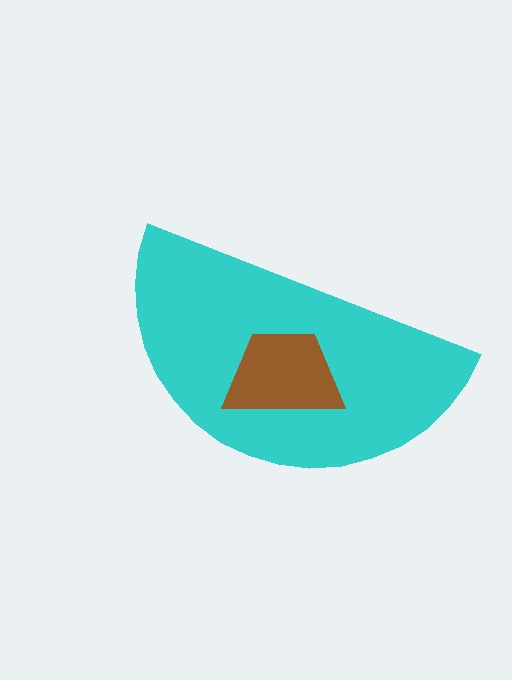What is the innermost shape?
The brown trapezoid.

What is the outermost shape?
The cyan semicircle.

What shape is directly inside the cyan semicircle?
The brown trapezoid.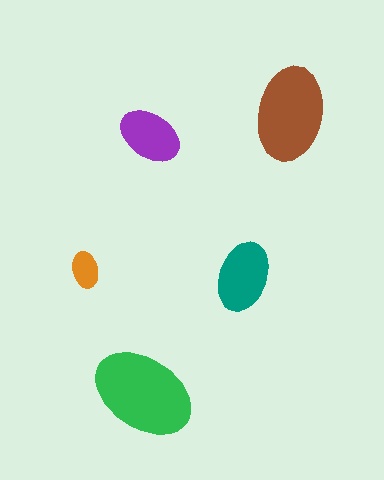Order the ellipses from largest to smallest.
the green one, the brown one, the teal one, the purple one, the orange one.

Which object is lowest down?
The green ellipse is bottommost.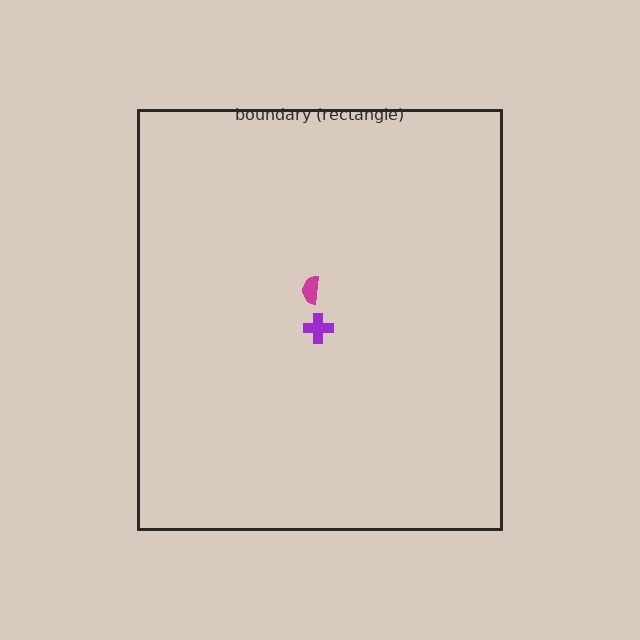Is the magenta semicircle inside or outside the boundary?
Inside.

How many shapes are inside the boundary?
2 inside, 0 outside.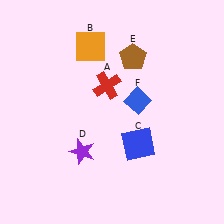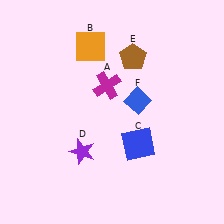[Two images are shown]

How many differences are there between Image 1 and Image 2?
There is 1 difference between the two images.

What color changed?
The cross (A) changed from red in Image 1 to magenta in Image 2.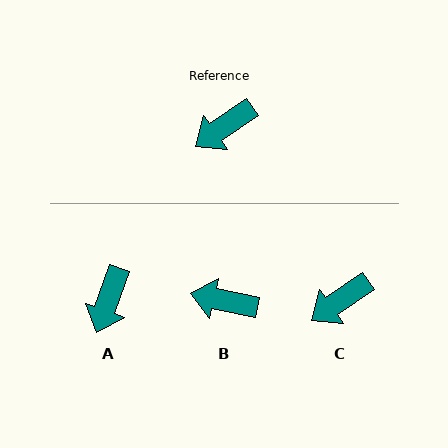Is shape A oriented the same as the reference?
No, it is off by about 36 degrees.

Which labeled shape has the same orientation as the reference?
C.